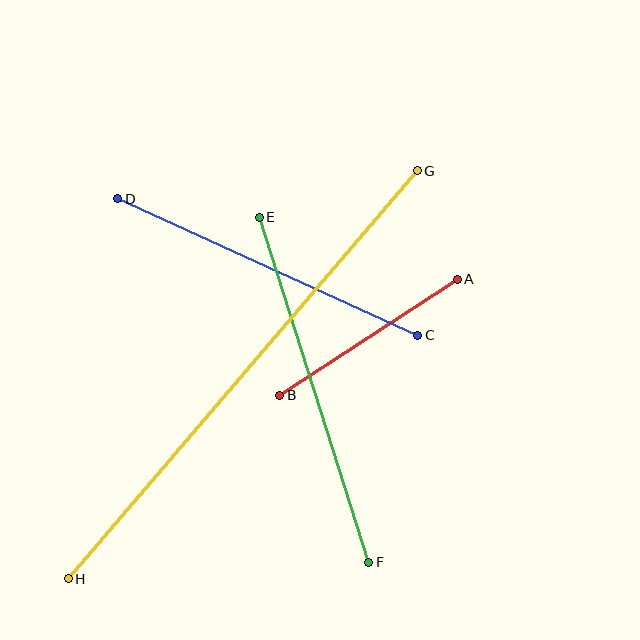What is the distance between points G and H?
The distance is approximately 537 pixels.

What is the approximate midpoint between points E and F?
The midpoint is at approximately (314, 390) pixels.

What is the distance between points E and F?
The distance is approximately 362 pixels.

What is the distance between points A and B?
The distance is approximately 212 pixels.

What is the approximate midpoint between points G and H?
The midpoint is at approximately (243, 375) pixels.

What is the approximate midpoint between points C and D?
The midpoint is at approximately (268, 267) pixels.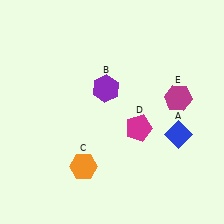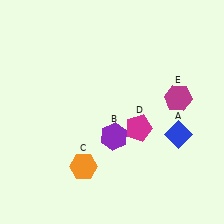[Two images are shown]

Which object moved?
The purple hexagon (B) moved down.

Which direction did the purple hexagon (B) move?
The purple hexagon (B) moved down.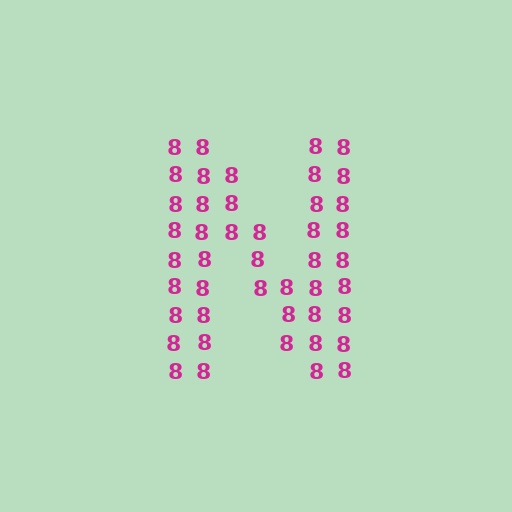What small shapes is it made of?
It is made of small digit 8's.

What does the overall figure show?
The overall figure shows the letter N.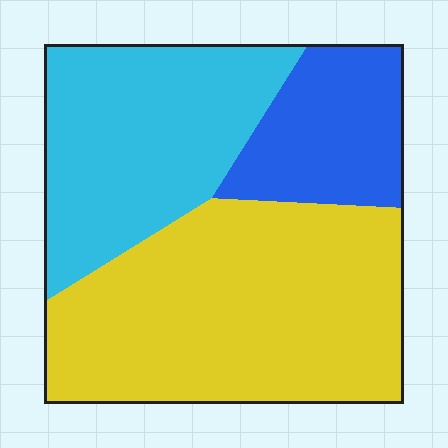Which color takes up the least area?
Blue, at roughly 20%.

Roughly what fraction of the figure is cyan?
Cyan takes up about one third (1/3) of the figure.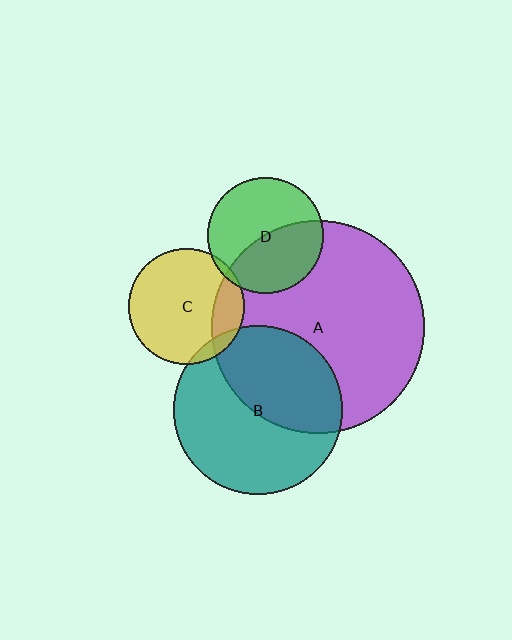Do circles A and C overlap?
Yes.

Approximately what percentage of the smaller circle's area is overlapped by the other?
Approximately 20%.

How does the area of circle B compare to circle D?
Approximately 2.1 times.